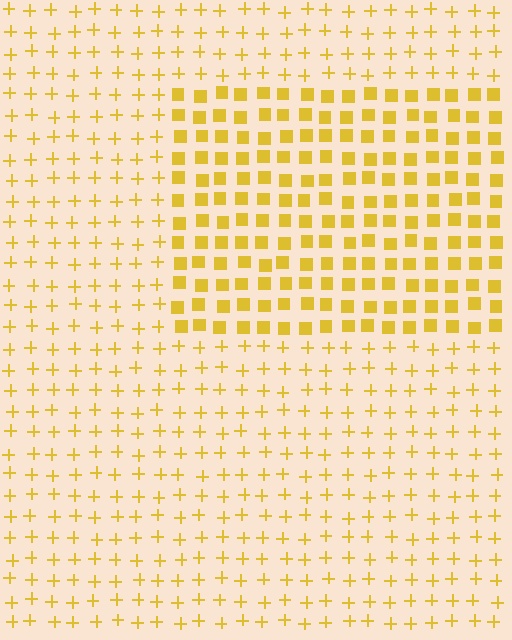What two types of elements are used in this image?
The image uses squares inside the rectangle region and plus signs outside it.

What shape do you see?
I see a rectangle.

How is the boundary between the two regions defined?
The boundary is defined by a change in element shape: squares inside vs. plus signs outside. All elements share the same color and spacing.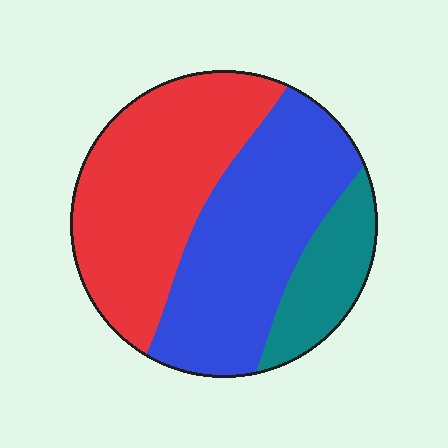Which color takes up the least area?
Teal, at roughly 15%.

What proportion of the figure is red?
Red takes up about two fifths (2/5) of the figure.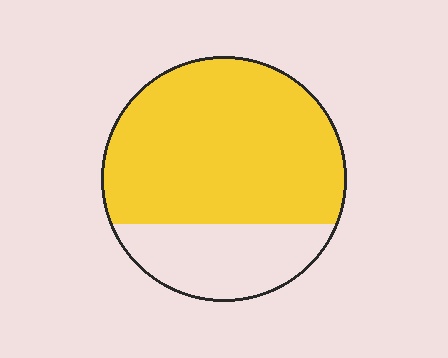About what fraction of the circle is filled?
About three quarters (3/4).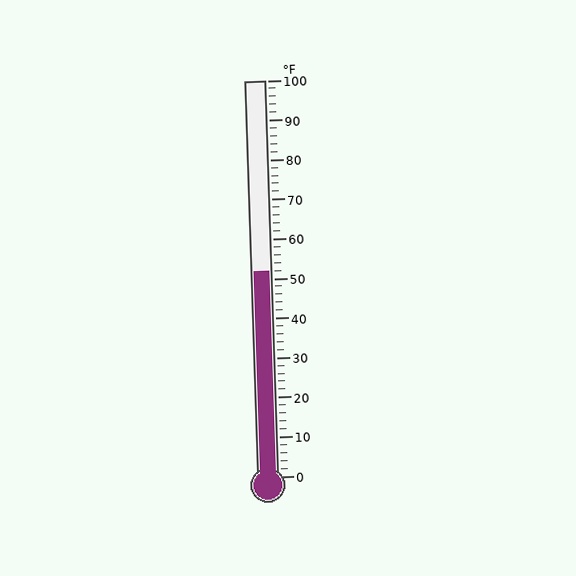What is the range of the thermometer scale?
The thermometer scale ranges from 0°F to 100°F.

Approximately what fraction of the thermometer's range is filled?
The thermometer is filled to approximately 50% of its range.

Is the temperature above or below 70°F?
The temperature is below 70°F.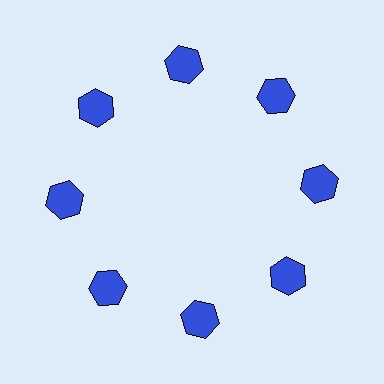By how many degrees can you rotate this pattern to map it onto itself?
The pattern maps onto itself every 45 degrees of rotation.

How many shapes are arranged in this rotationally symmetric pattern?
There are 8 shapes, arranged in 8 groups of 1.